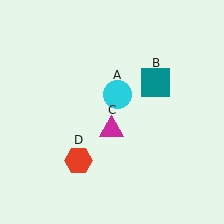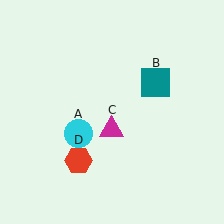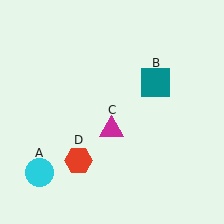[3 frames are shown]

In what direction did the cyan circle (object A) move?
The cyan circle (object A) moved down and to the left.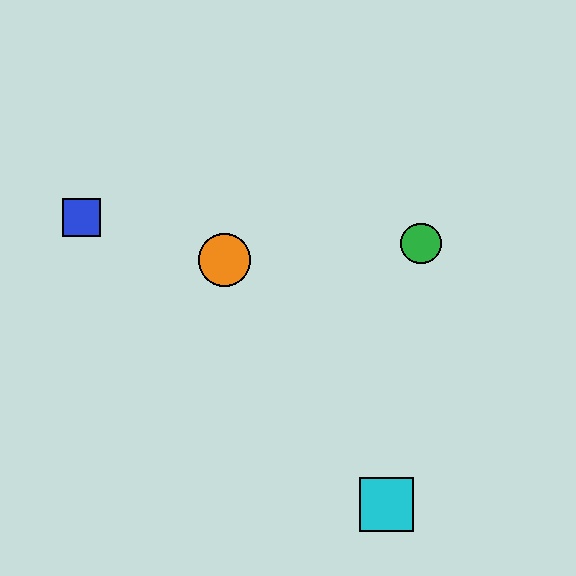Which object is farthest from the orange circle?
The cyan square is farthest from the orange circle.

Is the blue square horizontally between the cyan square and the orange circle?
No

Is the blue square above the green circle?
Yes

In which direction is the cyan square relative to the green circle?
The cyan square is below the green circle.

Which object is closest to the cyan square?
The green circle is closest to the cyan square.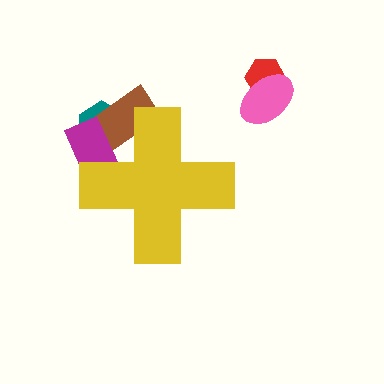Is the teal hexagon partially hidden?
Yes, the teal hexagon is partially hidden behind the yellow cross.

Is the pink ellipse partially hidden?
No, the pink ellipse is fully visible.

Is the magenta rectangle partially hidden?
Yes, the magenta rectangle is partially hidden behind the yellow cross.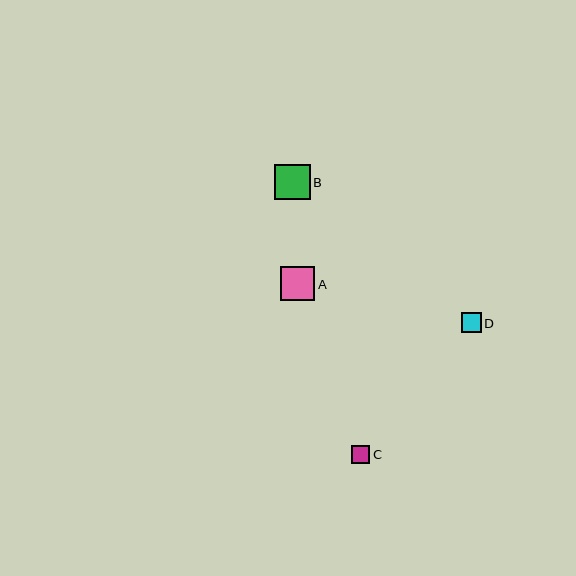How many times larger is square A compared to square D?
Square A is approximately 1.7 times the size of square D.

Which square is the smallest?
Square C is the smallest with a size of approximately 18 pixels.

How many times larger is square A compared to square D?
Square A is approximately 1.7 times the size of square D.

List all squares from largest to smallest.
From largest to smallest: B, A, D, C.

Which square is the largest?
Square B is the largest with a size of approximately 35 pixels.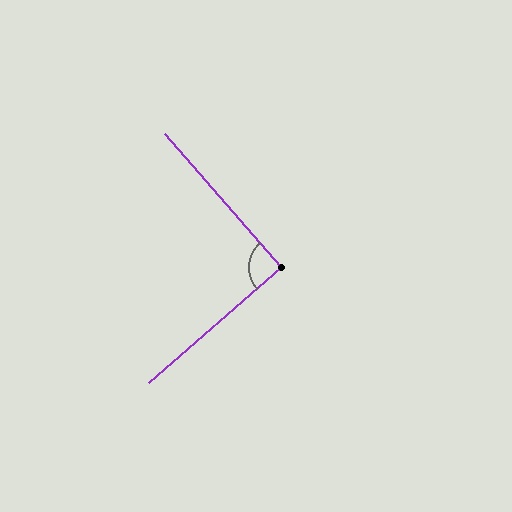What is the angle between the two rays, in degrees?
Approximately 90 degrees.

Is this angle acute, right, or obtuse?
It is approximately a right angle.